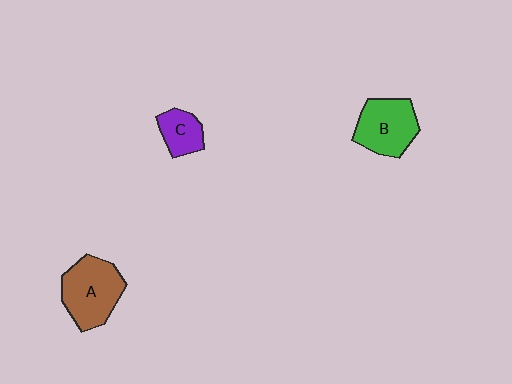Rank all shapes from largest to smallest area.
From largest to smallest: A (brown), B (green), C (purple).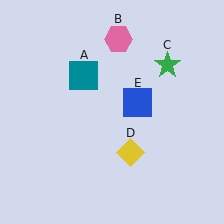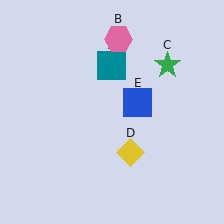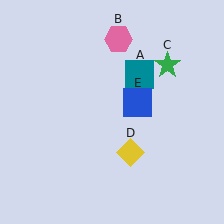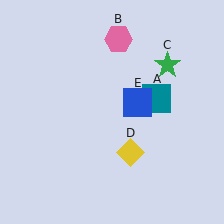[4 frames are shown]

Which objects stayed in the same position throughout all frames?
Pink hexagon (object B) and green star (object C) and yellow diamond (object D) and blue square (object E) remained stationary.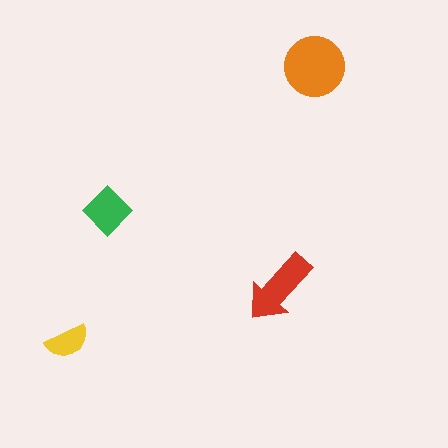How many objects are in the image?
There are 4 objects in the image.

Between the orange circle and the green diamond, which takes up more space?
The orange circle.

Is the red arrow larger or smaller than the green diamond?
Larger.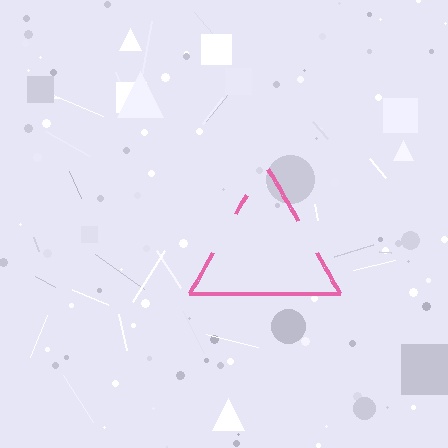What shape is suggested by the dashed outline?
The dashed outline suggests a triangle.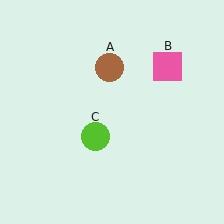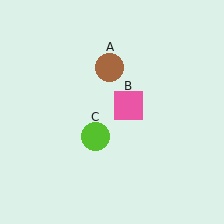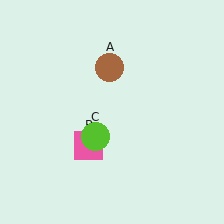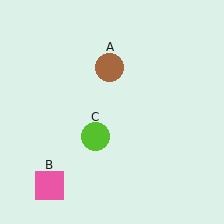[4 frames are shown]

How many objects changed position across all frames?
1 object changed position: pink square (object B).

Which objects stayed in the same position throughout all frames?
Brown circle (object A) and lime circle (object C) remained stationary.